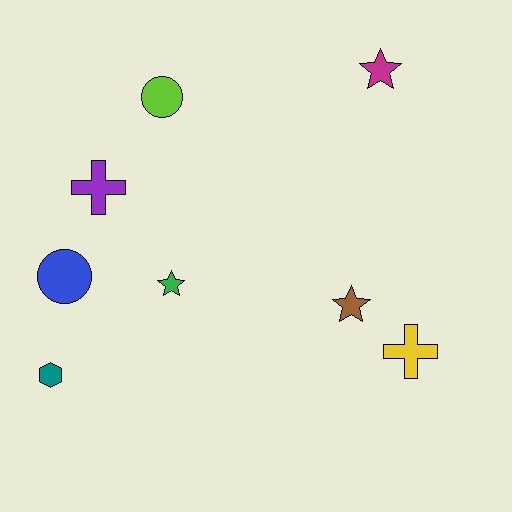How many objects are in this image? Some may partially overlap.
There are 8 objects.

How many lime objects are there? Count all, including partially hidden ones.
There is 1 lime object.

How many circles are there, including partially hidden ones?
There are 2 circles.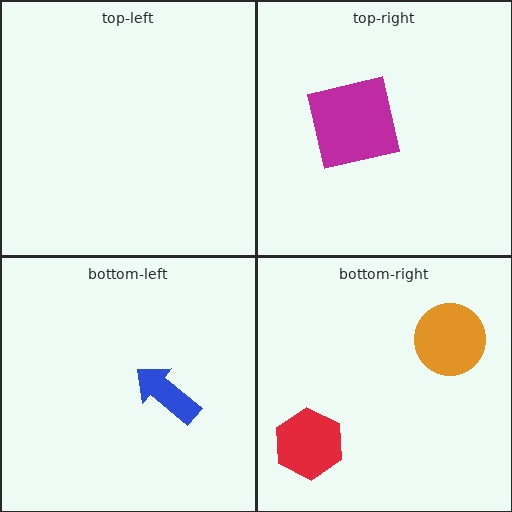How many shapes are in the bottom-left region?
1.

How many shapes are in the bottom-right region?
2.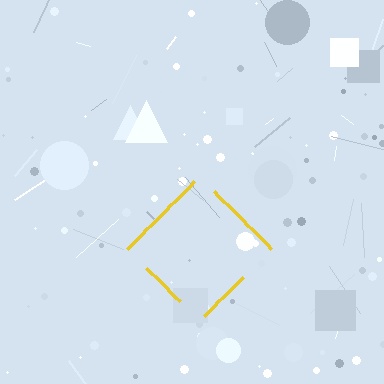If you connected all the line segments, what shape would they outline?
They would outline a diamond.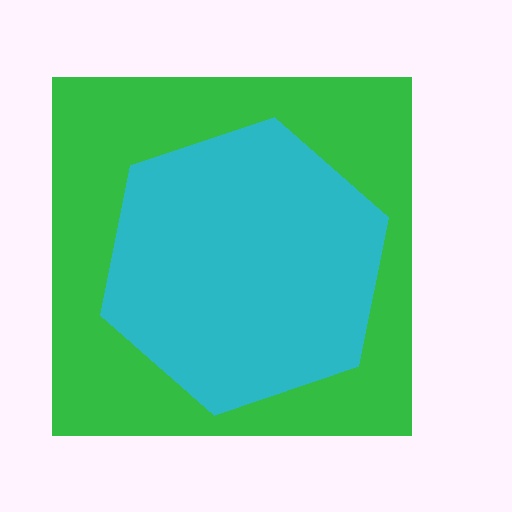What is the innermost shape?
The cyan hexagon.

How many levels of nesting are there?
2.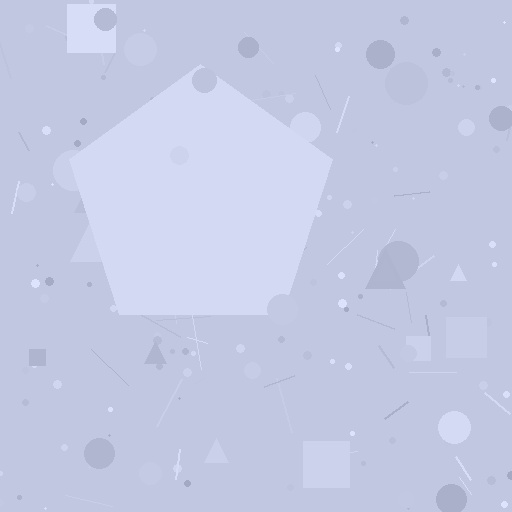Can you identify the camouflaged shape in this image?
The camouflaged shape is a pentagon.